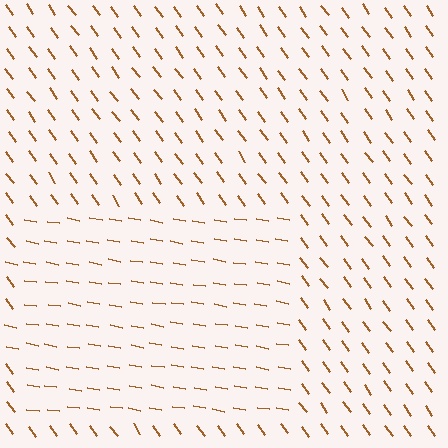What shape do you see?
I see a rectangle.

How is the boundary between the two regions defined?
The boundary is defined purely by a change in line orientation (approximately 45 degrees difference). All lines are the same color and thickness.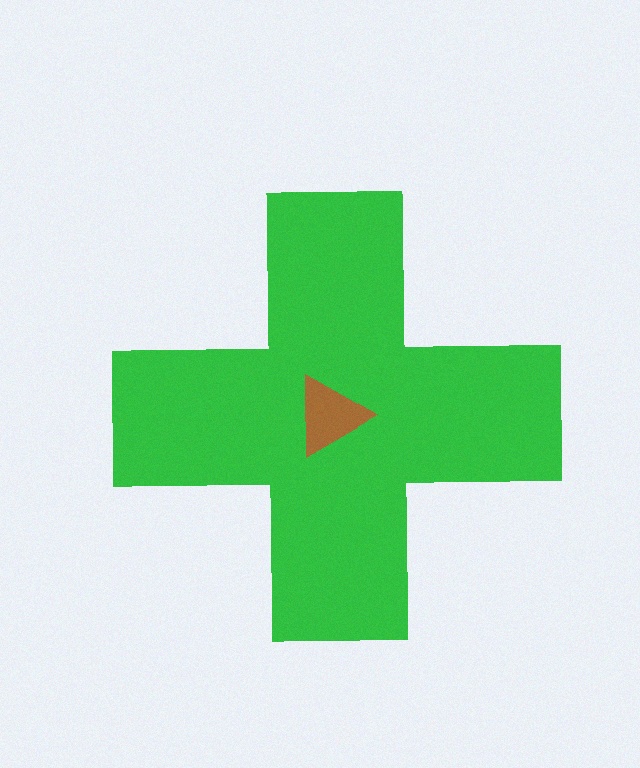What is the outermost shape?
The green cross.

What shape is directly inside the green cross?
The brown triangle.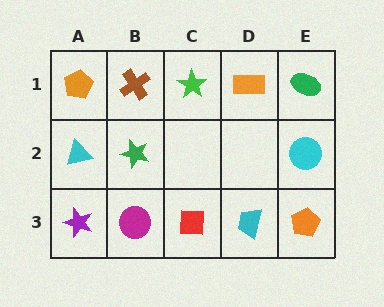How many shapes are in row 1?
5 shapes.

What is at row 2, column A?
A cyan triangle.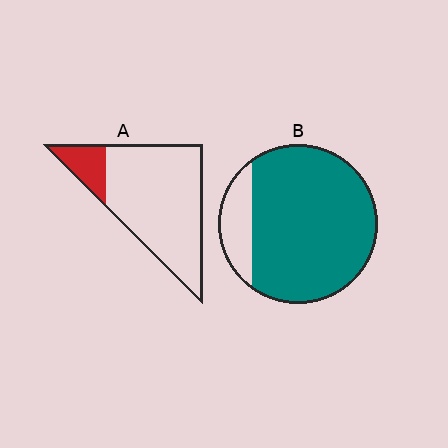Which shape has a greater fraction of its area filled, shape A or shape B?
Shape B.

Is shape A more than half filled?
No.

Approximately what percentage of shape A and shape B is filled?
A is approximately 15% and B is approximately 85%.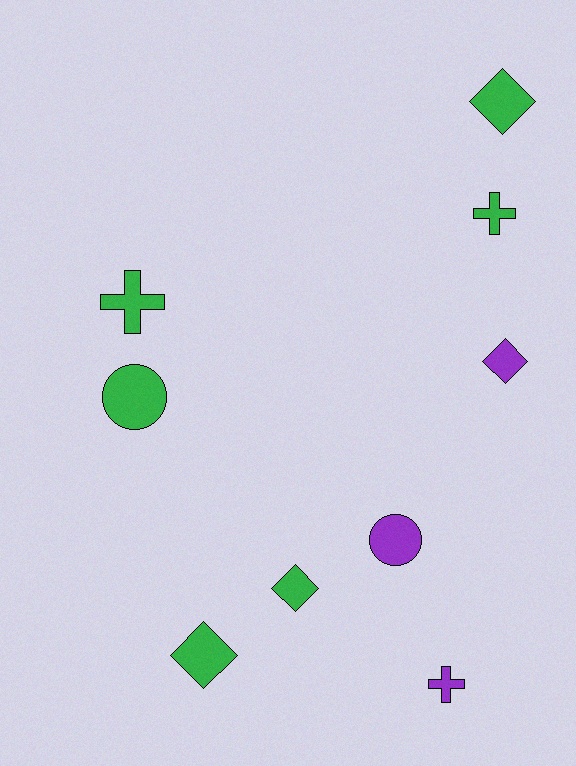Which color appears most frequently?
Green, with 6 objects.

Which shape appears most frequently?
Diamond, with 4 objects.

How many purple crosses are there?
There is 1 purple cross.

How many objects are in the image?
There are 9 objects.